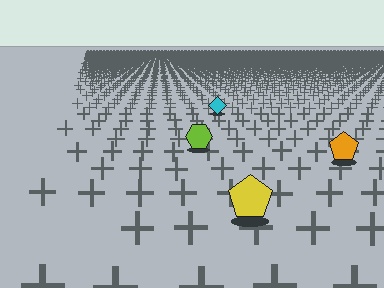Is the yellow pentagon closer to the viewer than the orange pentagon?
Yes. The yellow pentagon is closer — you can tell from the texture gradient: the ground texture is coarser near it.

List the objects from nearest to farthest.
From nearest to farthest: the yellow pentagon, the orange pentagon, the lime hexagon, the cyan diamond.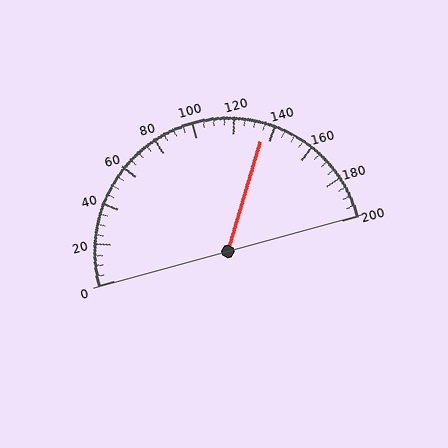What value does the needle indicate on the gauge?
The needle indicates approximately 135.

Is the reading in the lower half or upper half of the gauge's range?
The reading is in the upper half of the range (0 to 200).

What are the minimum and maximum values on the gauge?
The gauge ranges from 0 to 200.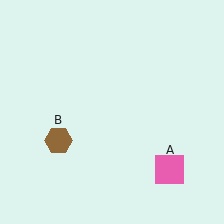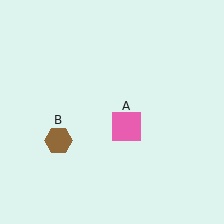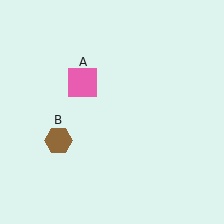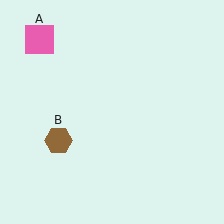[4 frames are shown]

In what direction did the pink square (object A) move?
The pink square (object A) moved up and to the left.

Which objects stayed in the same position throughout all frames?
Brown hexagon (object B) remained stationary.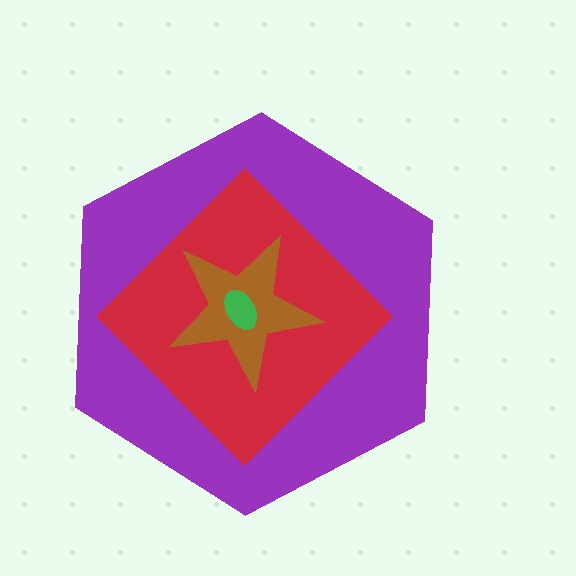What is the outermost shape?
The purple hexagon.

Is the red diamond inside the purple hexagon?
Yes.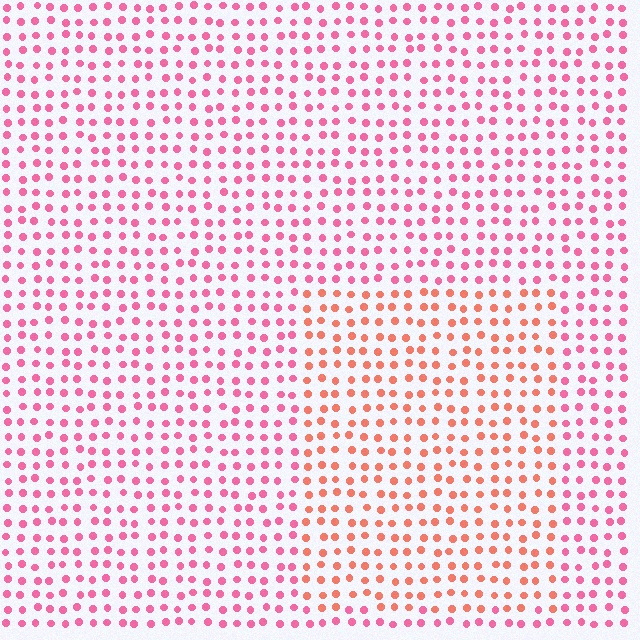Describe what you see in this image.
The image is filled with small pink elements in a uniform arrangement. A rectangle-shaped region is visible where the elements are tinted to a slightly different hue, forming a subtle color boundary.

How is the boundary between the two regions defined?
The boundary is defined purely by a slight shift in hue (about 33 degrees). Spacing, size, and orientation are identical on both sides.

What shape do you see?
I see a rectangle.